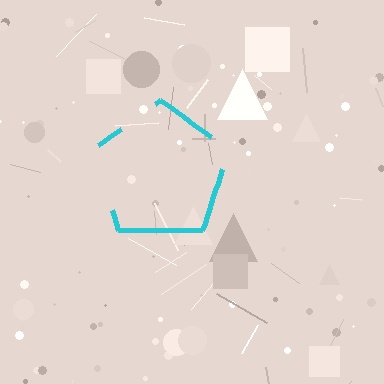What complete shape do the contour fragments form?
The contour fragments form a pentagon.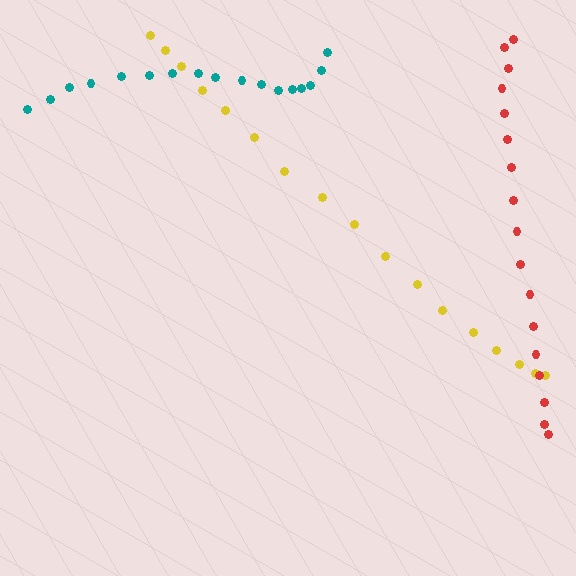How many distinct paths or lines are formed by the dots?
There are 3 distinct paths.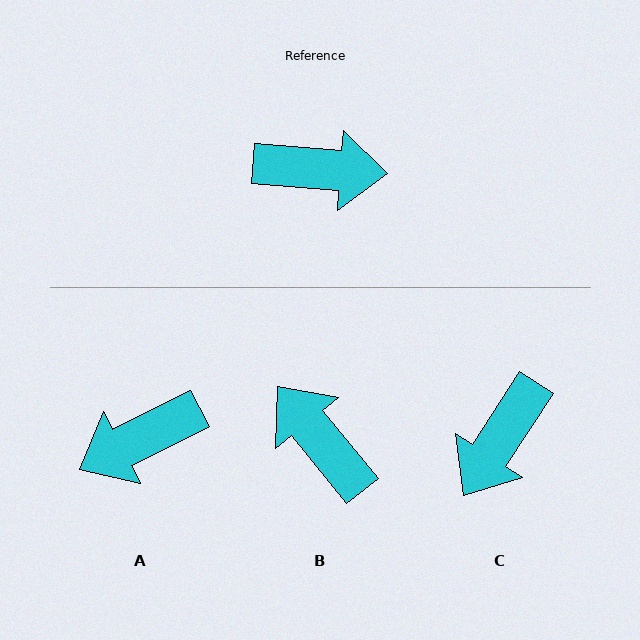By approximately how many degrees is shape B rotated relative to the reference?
Approximately 134 degrees counter-clockwise.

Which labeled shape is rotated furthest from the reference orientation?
A, about 149 degrees away.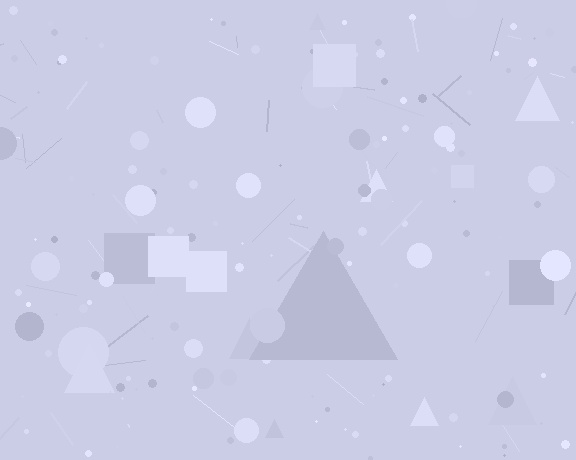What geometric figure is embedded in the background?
A triangle is embedded in the background.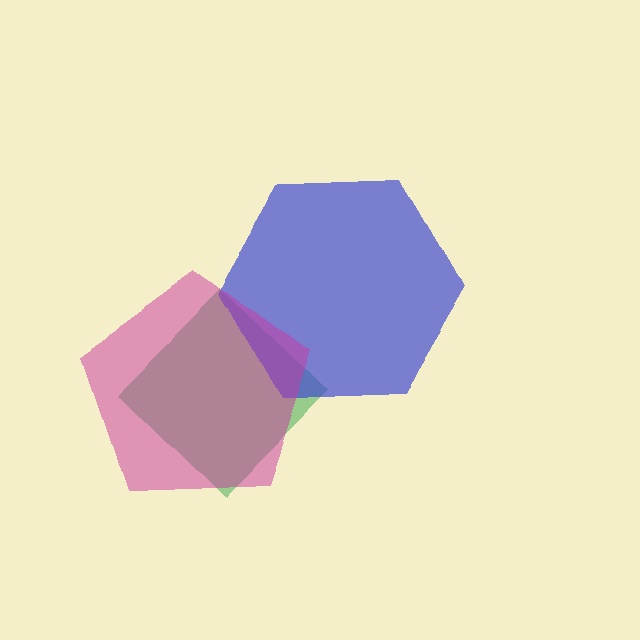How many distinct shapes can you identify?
There are 3 distinct shapes: a green diamond, a blue hexagon, a magenta pentagon.